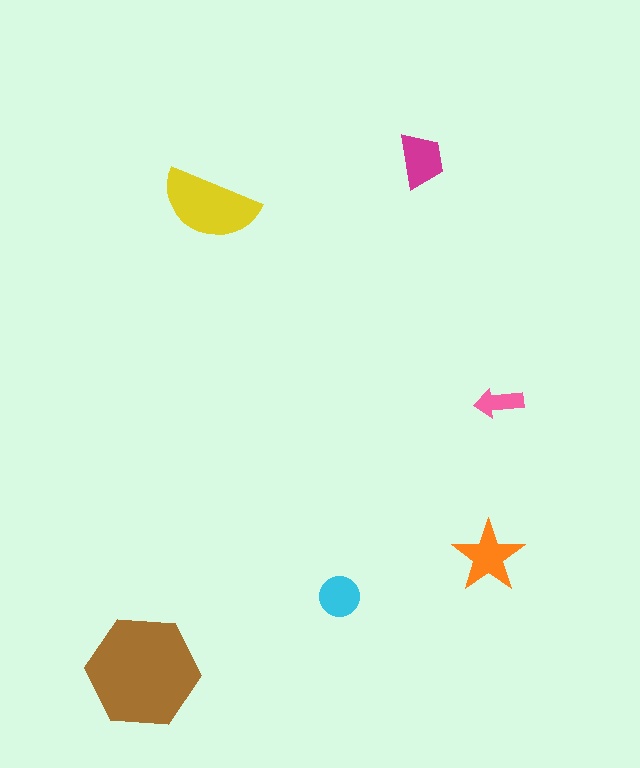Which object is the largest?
The brown hexagon.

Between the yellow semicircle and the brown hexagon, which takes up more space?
The brown hexagon.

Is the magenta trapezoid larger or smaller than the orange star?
Smaller.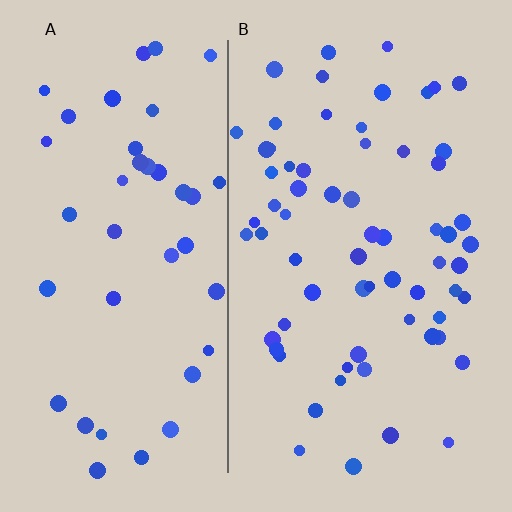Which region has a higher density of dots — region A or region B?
B (the right).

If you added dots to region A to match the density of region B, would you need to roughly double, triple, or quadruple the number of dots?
Approximately double.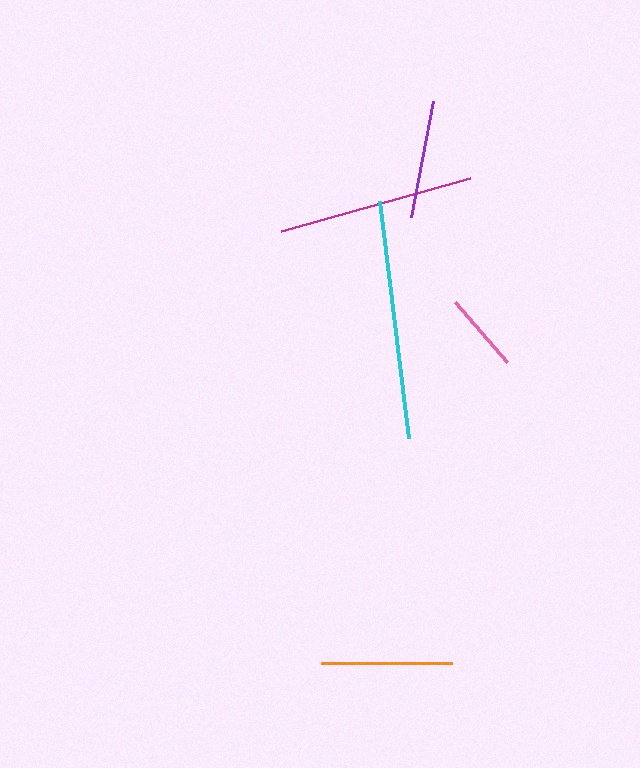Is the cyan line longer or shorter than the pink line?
The cyan line is longer than the pink line.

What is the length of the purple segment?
The purple segment is approximately 118 pixels long.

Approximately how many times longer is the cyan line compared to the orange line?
The cyan line is approximately 1.8 times the length of the orange line.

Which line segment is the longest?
The cyan line is the longest at approximately 239 pixels.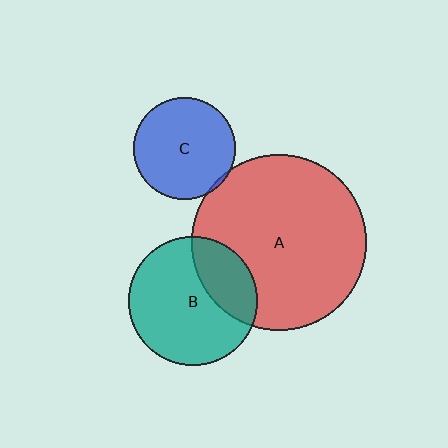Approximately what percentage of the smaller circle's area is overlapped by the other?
Approximately 5%.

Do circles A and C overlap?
Yes.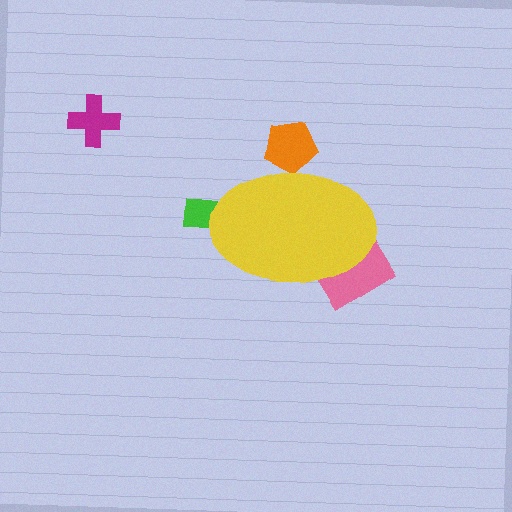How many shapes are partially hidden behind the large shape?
3 shapes are partially hidden.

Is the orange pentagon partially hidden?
Yes, the orange pentagon is partially hidden behind the yellow ellipse.